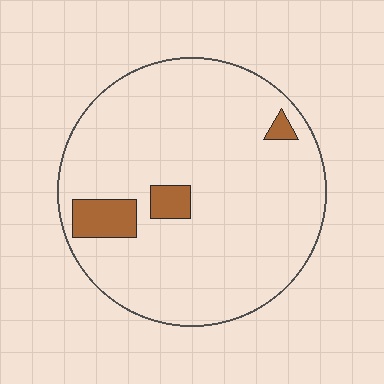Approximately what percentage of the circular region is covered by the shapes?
Approximately 10%.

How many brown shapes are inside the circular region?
3.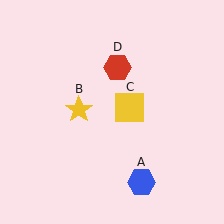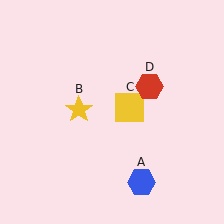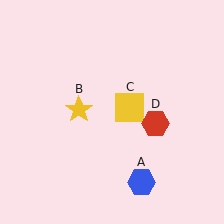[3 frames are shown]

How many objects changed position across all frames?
1 object changed position: red hexagon (object D).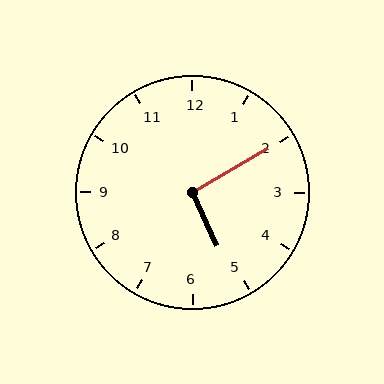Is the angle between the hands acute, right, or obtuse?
It is right.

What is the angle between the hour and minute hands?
Approximately 95 degrees.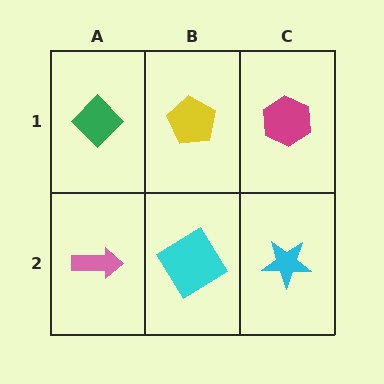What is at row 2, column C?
A cyan star.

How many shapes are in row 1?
3 shapes.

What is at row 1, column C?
A magenta hexagon.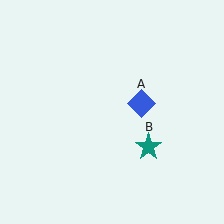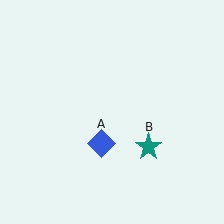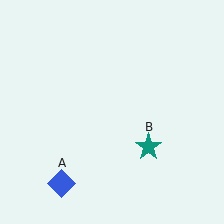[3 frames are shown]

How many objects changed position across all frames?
1 object changed position: blue diamond (object A).